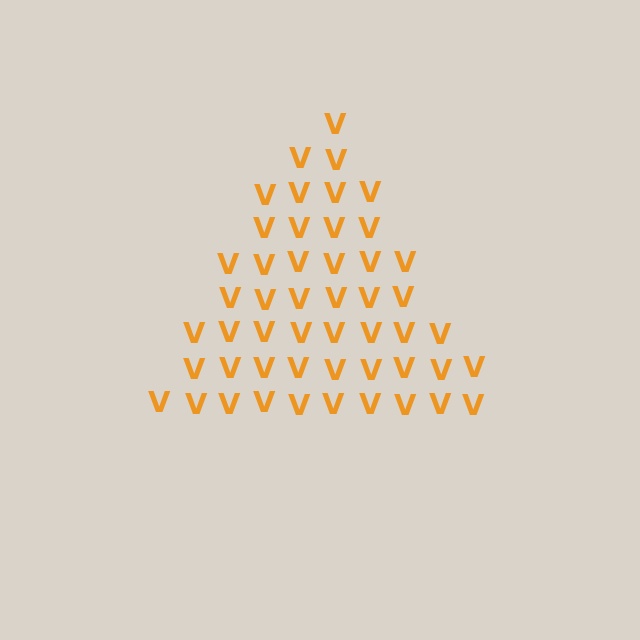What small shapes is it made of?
It is made of small letter V's.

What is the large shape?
The large shape is a triangle.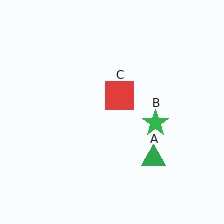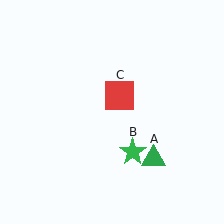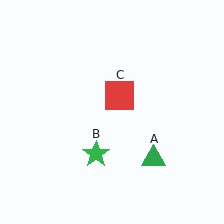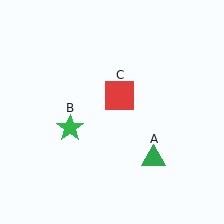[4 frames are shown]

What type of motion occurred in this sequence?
The green star (object B) rotated clockwise around the center of the scene.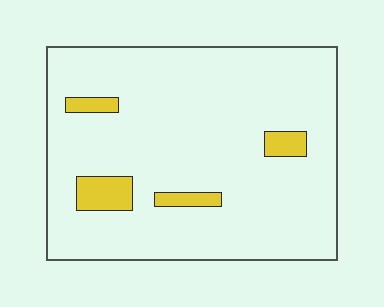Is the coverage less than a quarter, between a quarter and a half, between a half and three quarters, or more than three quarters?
Less than a quarter.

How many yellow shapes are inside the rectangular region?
4.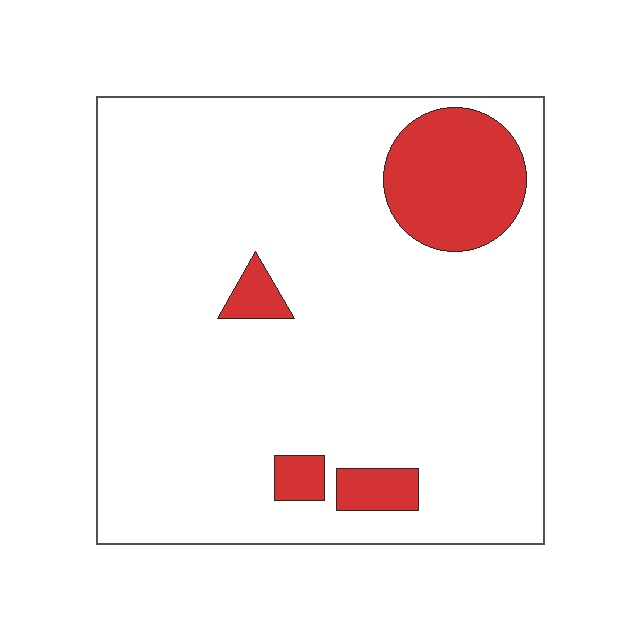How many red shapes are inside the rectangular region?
4.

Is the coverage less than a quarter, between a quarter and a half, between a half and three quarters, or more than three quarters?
Less than a quarter.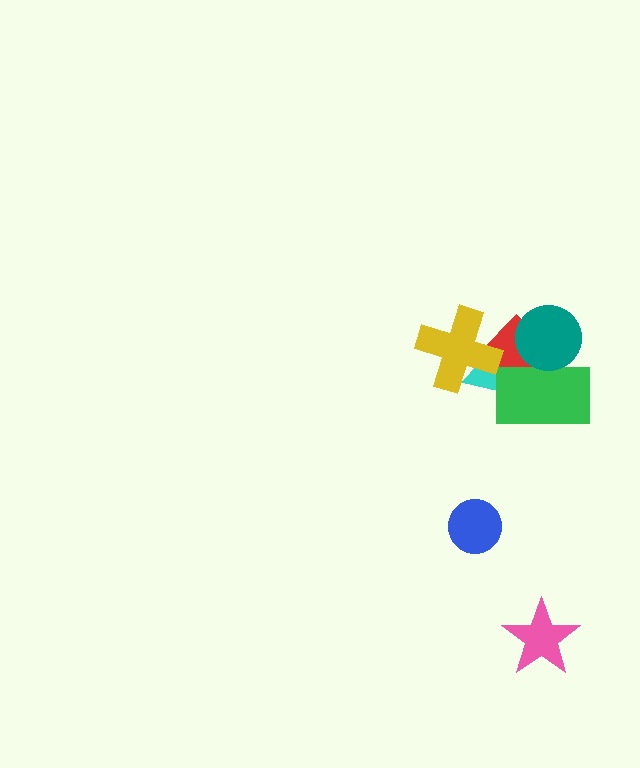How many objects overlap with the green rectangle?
3 objects overlap with the green rectangle.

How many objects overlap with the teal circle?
3 objects overlap with the teal circle.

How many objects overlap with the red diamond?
4 objects overlap with the red diamond.